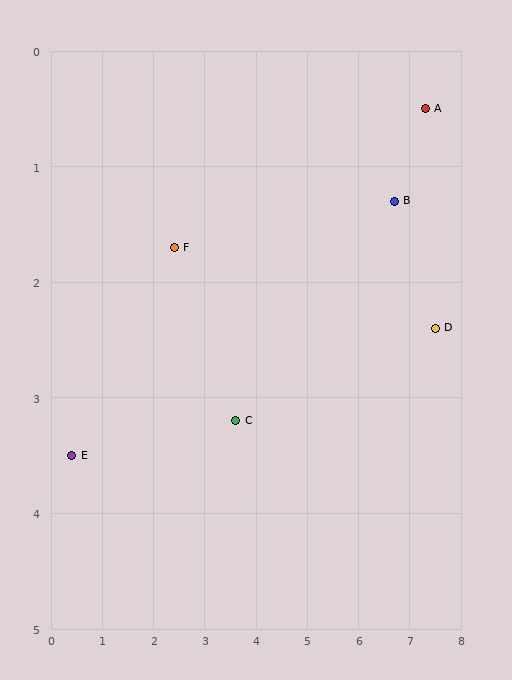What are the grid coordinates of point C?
Point C is at approximately (3.6, 3.2).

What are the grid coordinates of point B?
Point B is at approximately (6.7, 1.3).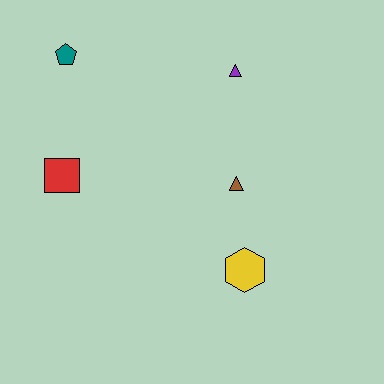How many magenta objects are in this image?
There are no magenta objects.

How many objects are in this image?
There are 5 objects.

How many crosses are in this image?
There are no crosses.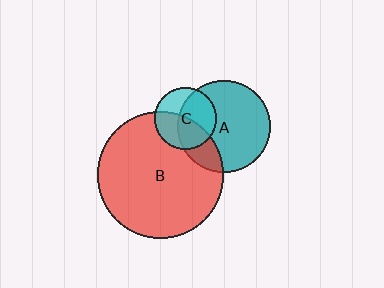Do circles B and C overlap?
Yes.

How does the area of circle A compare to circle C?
Approximately 2.2 times.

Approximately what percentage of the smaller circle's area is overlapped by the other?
Approximately 50%.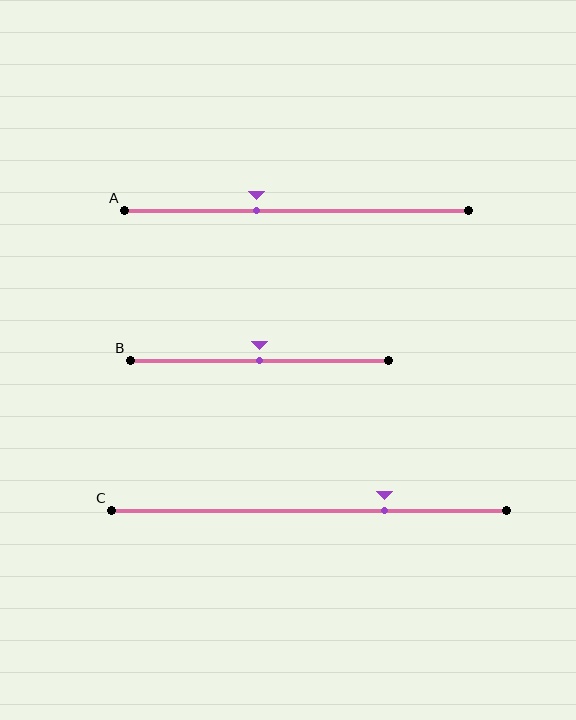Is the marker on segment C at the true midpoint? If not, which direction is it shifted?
No, the marker on segment C is shifted to the right by about 19% of the segment length.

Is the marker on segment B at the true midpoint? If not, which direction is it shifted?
Yes, the marker on segment B is at the true midpoint.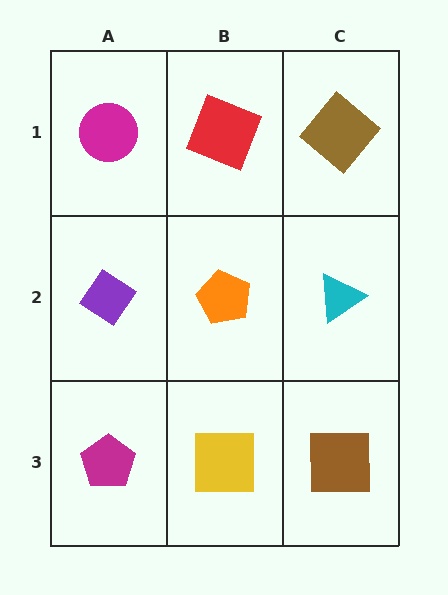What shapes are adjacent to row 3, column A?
A purple diamond (row 2, column A), a yellow square (row 3, column B).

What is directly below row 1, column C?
A cyan triangle.